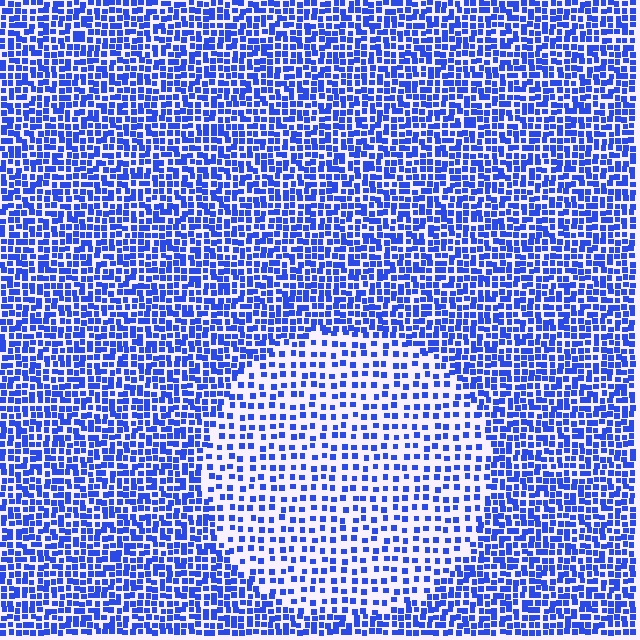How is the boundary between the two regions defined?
The boundary is defined by a change in element density (approximately 2.0x ratio). All elements are the same color, size, and shape.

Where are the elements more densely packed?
The elements are more densely packed outside the circle boundary.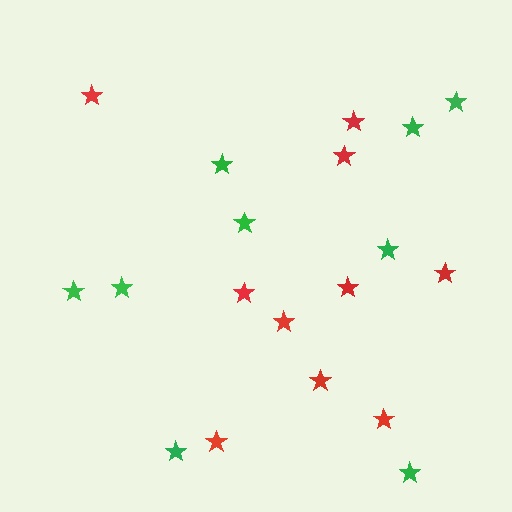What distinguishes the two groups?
There are 2 groups: one group of red stars (10) and one group of green stars (9).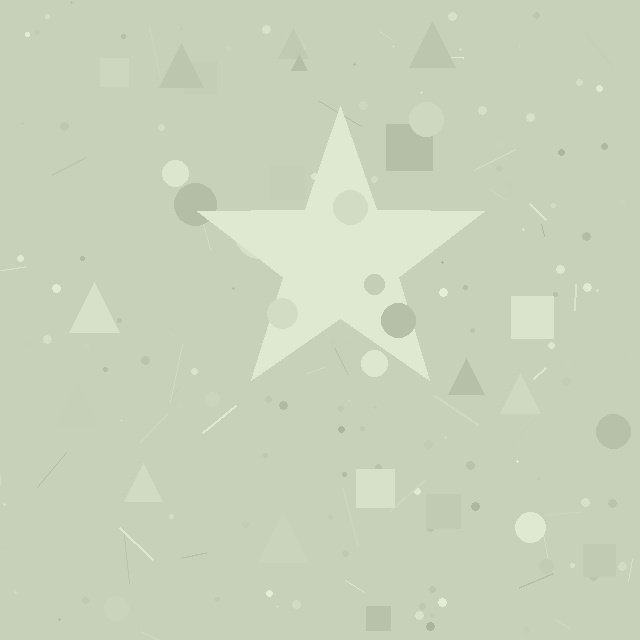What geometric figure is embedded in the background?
A star is embedded in the background.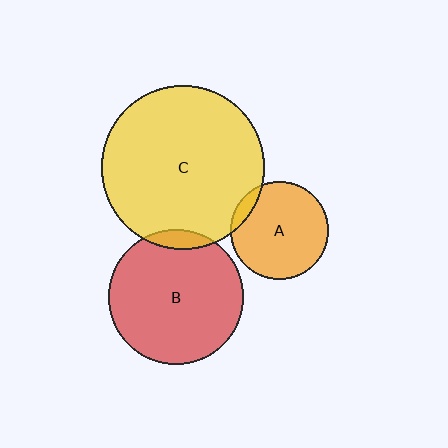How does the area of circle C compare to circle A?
Approximately 2.8 times.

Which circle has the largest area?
Circle C (yellow).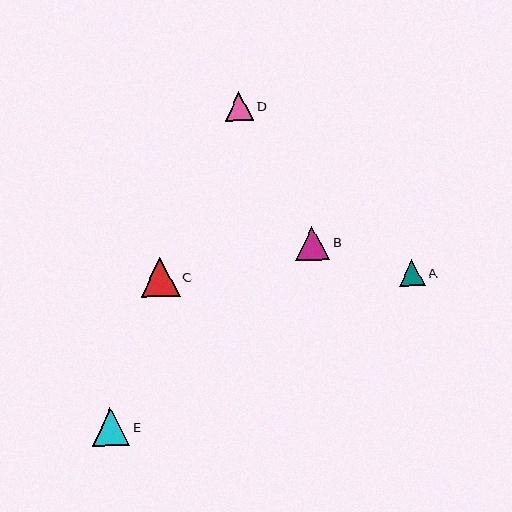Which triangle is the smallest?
Triangle A is the smallest with a size of approximately 27 pixels.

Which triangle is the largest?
Triangle C is the largest with a size of approximately 39 pixels.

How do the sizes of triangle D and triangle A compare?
Triangle D and triangle A are approximately the same size.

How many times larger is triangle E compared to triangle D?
Triangle E is approximately 1.3 times the size of triangle D.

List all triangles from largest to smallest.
From largest to smallest: C, E, B, D, A.